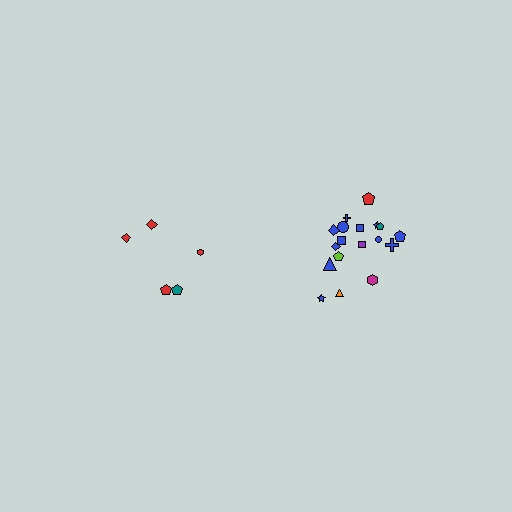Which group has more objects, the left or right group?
The right group.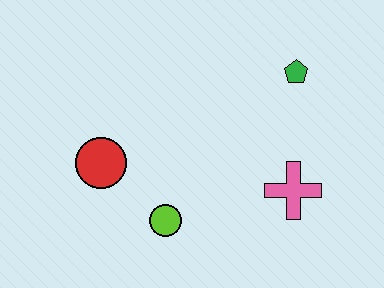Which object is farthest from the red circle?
The green pentagon is farthest from the red circle.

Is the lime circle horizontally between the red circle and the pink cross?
Yes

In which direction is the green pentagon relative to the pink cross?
The green pentagon is above the pink cross.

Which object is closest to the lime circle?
The red circle is closest to the lime circle.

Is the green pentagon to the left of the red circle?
No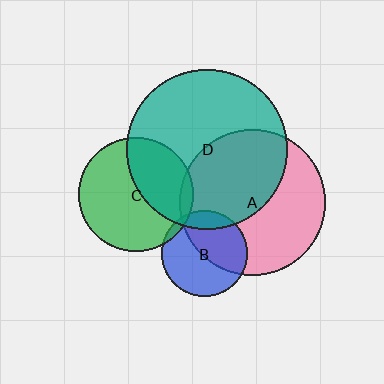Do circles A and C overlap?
Yes.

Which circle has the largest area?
Circle D (teal).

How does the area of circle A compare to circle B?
Approximately 2.9 times.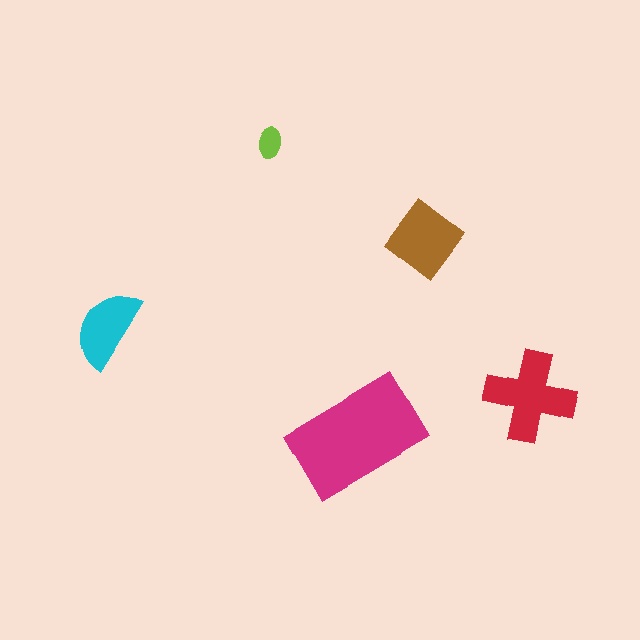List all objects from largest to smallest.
The magenta rectangle, the red cross, the brown diamond, the cyan semicircle, the lime ellipse.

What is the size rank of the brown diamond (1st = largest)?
3rd.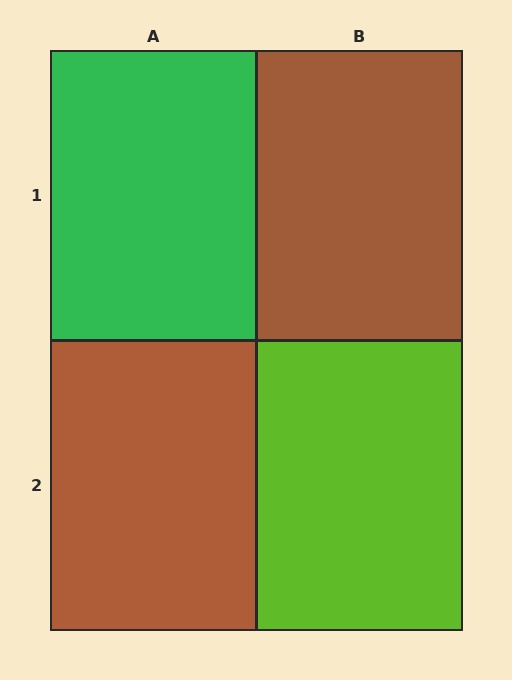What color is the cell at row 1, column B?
Brown.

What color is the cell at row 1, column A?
Green.